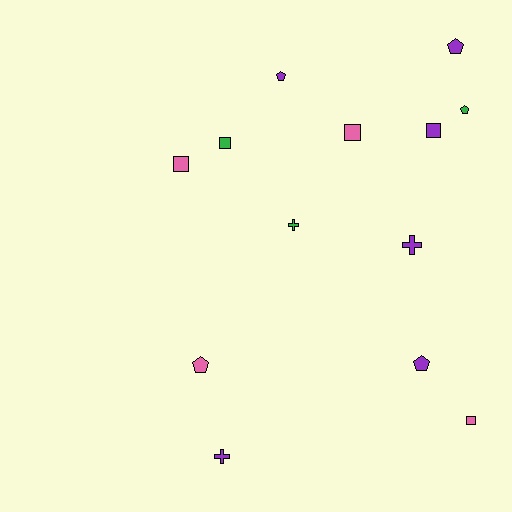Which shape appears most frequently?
Square, with 5 objects.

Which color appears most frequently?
Purple, with 6 objects.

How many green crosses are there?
There is 1 green cross.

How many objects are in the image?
There are 13 objects.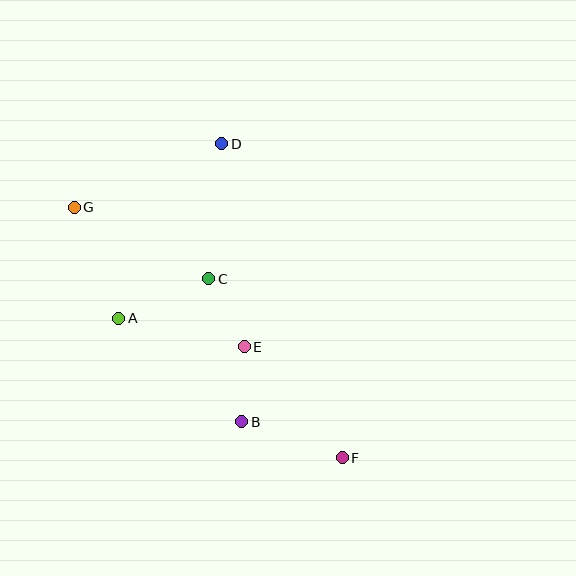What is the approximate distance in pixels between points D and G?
The distance between D and G is approximately 161 pixels.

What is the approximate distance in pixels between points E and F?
The distance between E and F is approximately 148 pixels.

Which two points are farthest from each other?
Points F and G are farthest from each other.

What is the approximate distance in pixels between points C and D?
The distance between C and D is approximately 136 pixels.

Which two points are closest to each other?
Points B and E are closest to each other.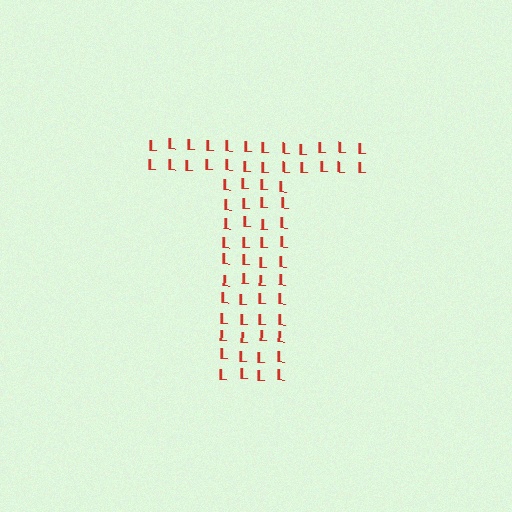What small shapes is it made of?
It is made of small letter L's.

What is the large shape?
The large shape is the letter T.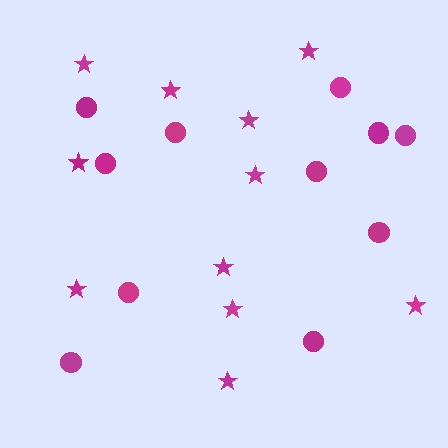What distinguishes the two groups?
There are 2 groups: one group of stars (11) and one group of circles (11).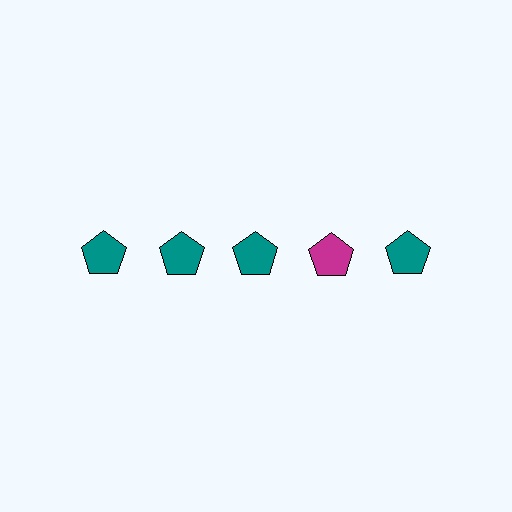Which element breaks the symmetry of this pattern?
The magenta pentagon in the top row, second from right column breaks the symmetry. All other shapes are teal pentagons.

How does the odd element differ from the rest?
It has a different color: magenta instead of teal.